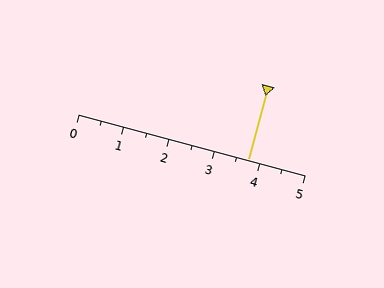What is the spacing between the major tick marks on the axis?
The major ticks are spaced 1 apart.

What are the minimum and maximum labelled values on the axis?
The axis runs from 0 to 5.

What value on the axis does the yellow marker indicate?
The marker indicates approximately 3.8.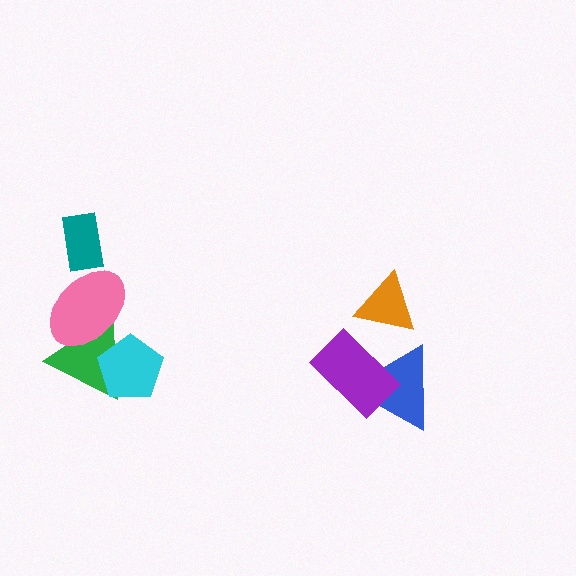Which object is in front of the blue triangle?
The purple rectangle is in front of the blue triangle.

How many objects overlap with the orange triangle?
0 objects overlap with the orange triangle.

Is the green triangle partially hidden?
Yes, it is partially covered by another shape.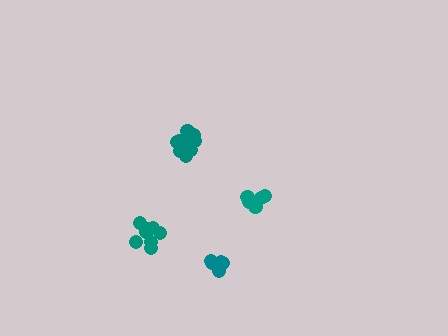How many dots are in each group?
Group 1: 11 dots, Group 2: 6 dots, Group 3: 5 dots, Group 4: 8 dots (30 total).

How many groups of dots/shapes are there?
There are 4 groups.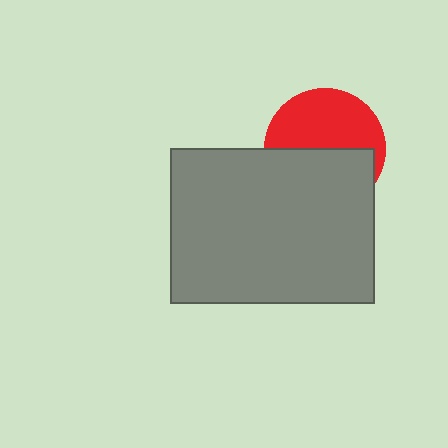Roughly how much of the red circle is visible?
About half of it is visible (roughly 51%).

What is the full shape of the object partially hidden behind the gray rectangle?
The partially hidden object is a red circle.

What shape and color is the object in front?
The object in front is a gray rectangle.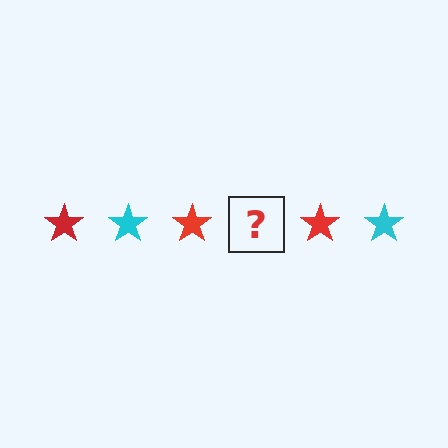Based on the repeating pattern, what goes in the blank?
The blank should be a cyan star.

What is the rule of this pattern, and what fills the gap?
The rule is that the pattern cycles through red, cyan stars. The gap should be filled with a cyan star.